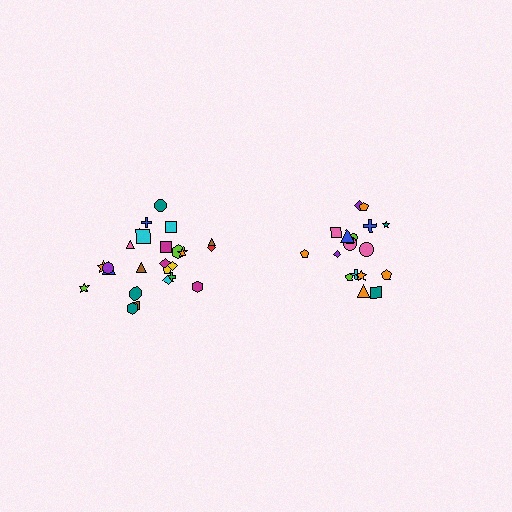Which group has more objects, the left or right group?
The left group.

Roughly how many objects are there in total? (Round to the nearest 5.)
Roughly 45 objects in total.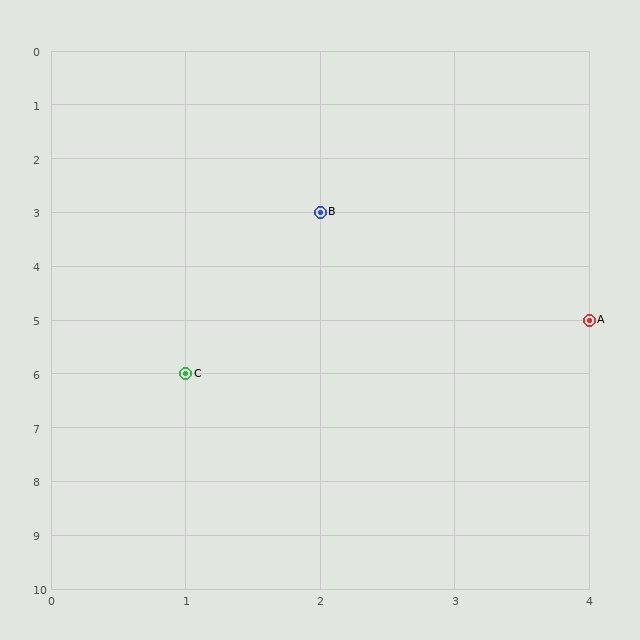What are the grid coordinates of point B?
Point B is at grid coordinates (2, 3).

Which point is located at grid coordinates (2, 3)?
Point B is at (2, 3).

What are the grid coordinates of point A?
Point A is at grid coordinates (4, 5).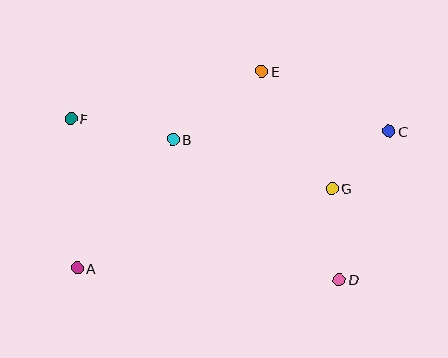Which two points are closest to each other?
Points C and G are closest to each other.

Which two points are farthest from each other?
Points A and C are farthest from each other.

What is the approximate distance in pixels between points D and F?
The distance between D and F is approximately 313 pixels.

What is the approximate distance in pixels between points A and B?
The distance between A and B is approximately 161 pixels.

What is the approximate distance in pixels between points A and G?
The distance between A and G is approximately 267 pixels.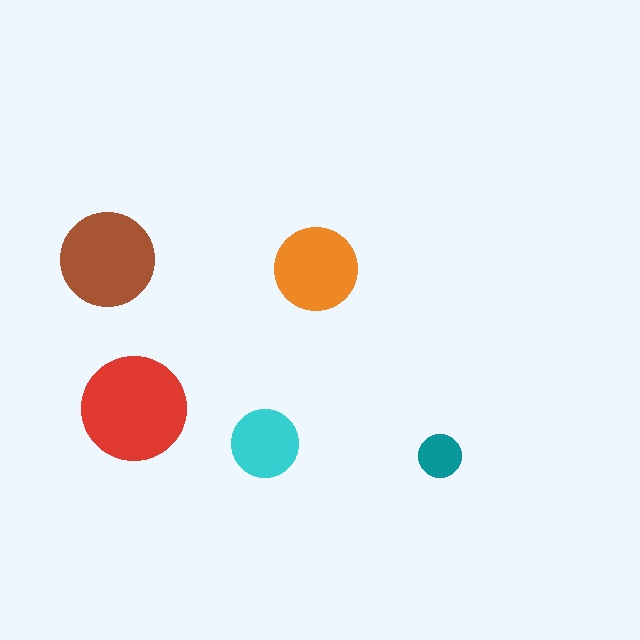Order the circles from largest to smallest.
the red one, the brown one, the orange one, the cyan one, the teal one.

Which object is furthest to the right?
The teal circle is rightmost.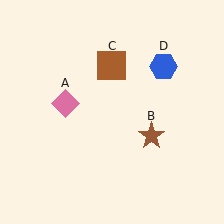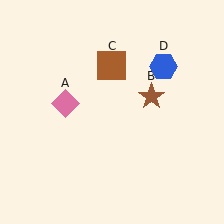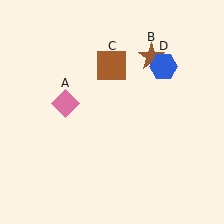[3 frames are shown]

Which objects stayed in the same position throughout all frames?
Pink diamond (object A) and brown square (object C) and blue hexagon (object D) remained stationary.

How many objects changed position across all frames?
1 object changed position: brown star (object B).